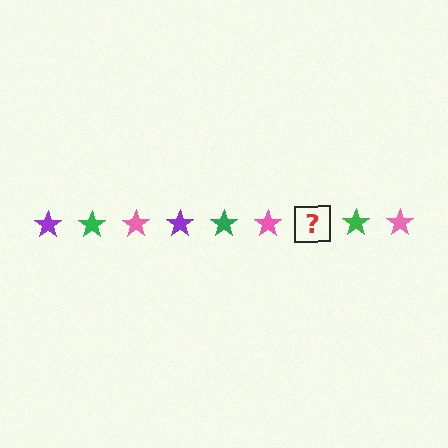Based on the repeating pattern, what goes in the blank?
The blank should be a purple star.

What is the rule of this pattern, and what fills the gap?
The rule is that the pattern cycles through purple, green, pink stars. The gap should be filled with a purple star.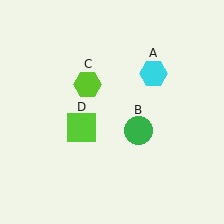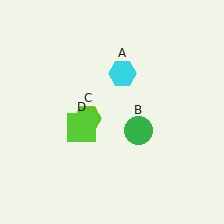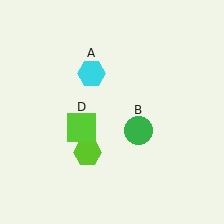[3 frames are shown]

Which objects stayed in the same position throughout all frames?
Green circle (object B) and lime square (object D) remained stationary.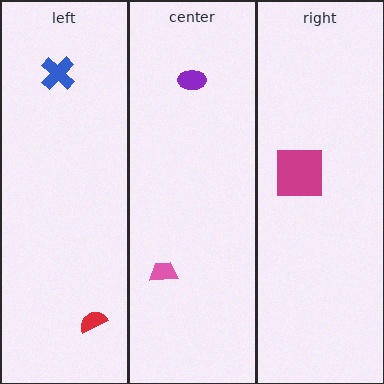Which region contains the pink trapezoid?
The center region.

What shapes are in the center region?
The pink trapezoid, the purple ellipse.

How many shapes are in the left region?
2.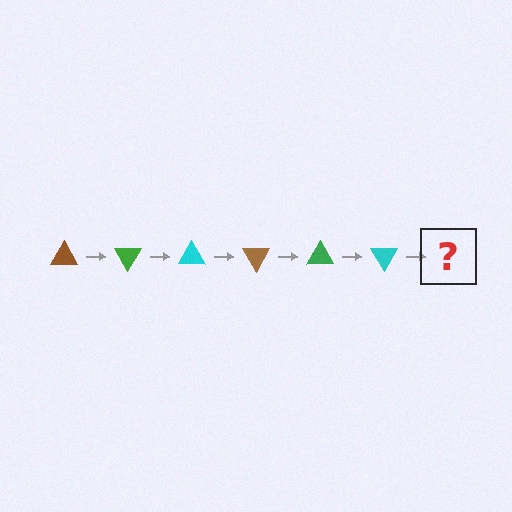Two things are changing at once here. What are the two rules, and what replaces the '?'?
The two rules are that it rotates 60 degrees each step and the color cycles through brown, green, and cyan. The '?' should be a brown triangle, rotated 360 degrees from the start.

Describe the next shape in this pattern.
It should be a brown triangle, rotated 360 degrees from the start.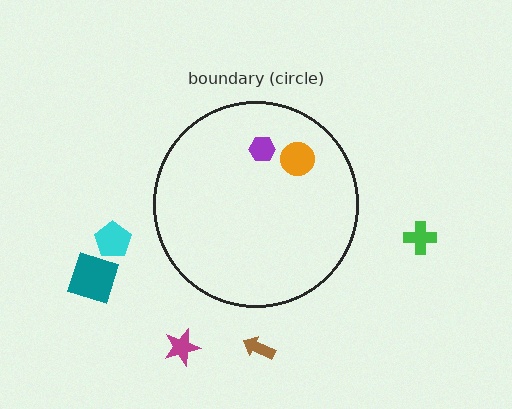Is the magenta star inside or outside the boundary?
Outside.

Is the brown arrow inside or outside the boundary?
Outside.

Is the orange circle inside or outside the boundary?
Inside.